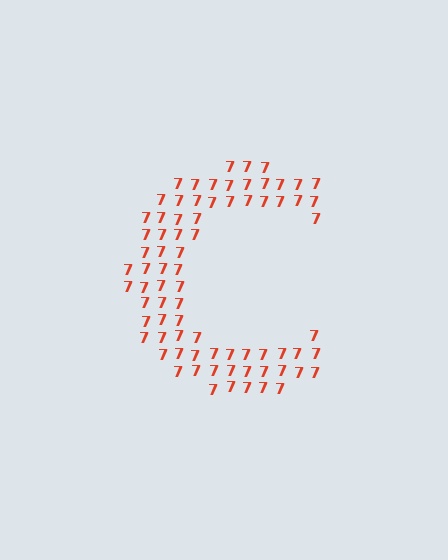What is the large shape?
The large shape is the letter C.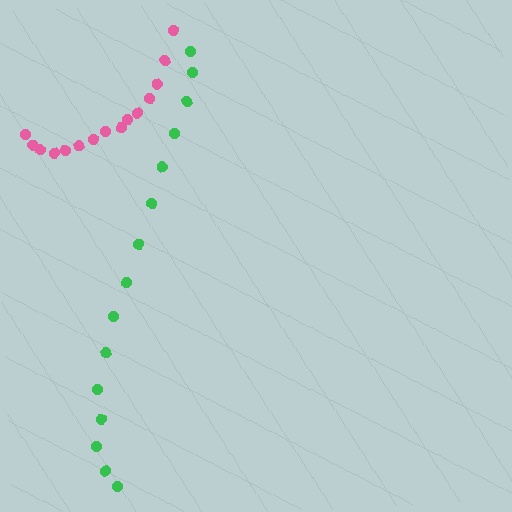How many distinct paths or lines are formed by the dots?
There are 2 distinct paths.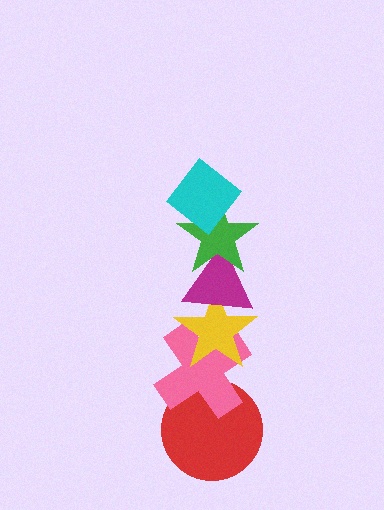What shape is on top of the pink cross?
The yellow star is on top of the pink cross.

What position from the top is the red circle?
The red circle is 6th from the top.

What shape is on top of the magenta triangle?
The green star is on top of the magenta triangle.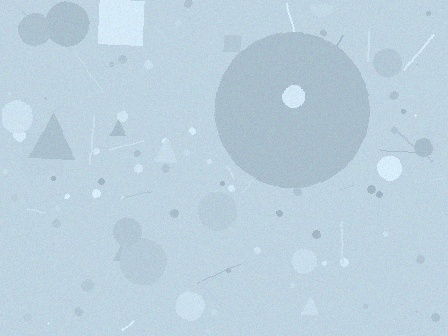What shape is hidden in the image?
A circle is hidden in the image.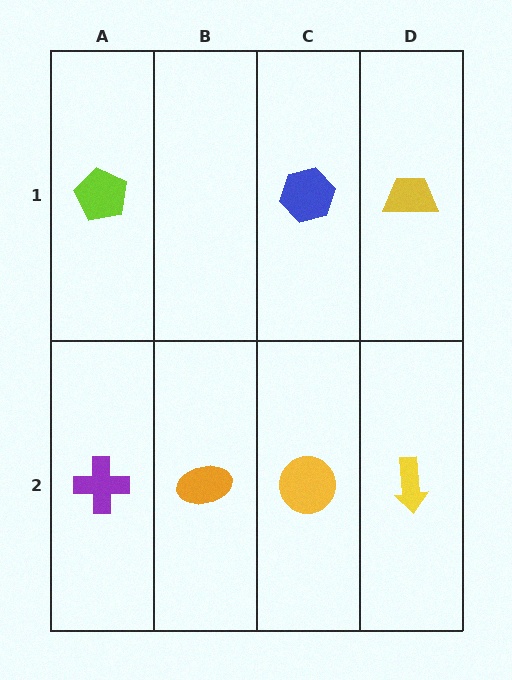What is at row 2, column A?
A purple cross.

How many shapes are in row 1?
3 shapes.